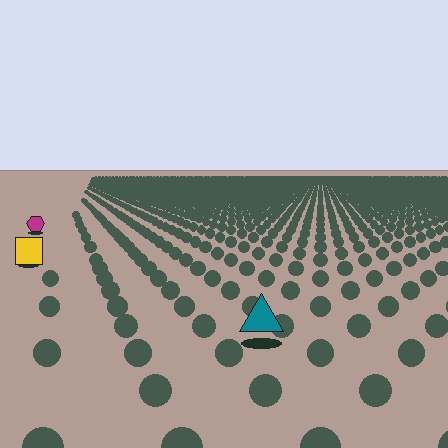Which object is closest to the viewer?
The teal triangle is closest. The texture marks near it are larger and more spread out.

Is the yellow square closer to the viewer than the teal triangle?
No. The teal triangle is closer — you can tell from the texture gradient: the ground texture is coarser near it.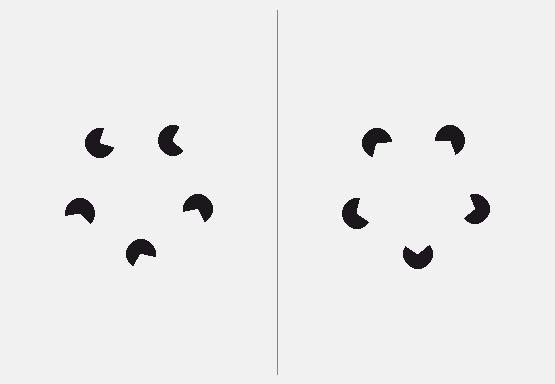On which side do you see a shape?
An illusory pentagon appears on the right side. On the left side the wedge cuts are rotated, so no coherent shape forms.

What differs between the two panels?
The pac-man discs are positioned identically on both sides; only the wedge orientations differ. On the right they align to a pentagon; on the left they are misaligned.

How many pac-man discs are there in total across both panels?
10 — 5 on each side.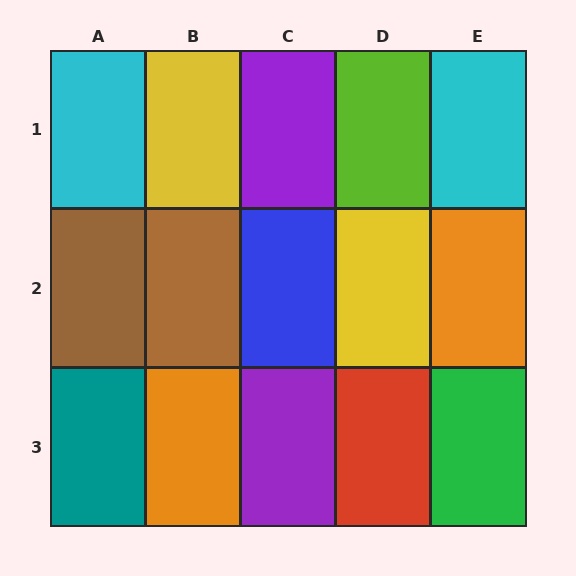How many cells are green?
1 cell is green.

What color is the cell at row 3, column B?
Orange.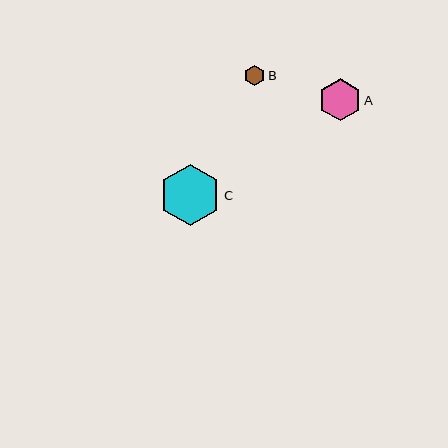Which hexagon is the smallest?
Hexagon B is the smallest with a size of approximately 20 pixels.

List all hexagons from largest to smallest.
From largest to smallest: C, A, B.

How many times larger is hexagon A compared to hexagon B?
Hexagon A is approximately 2.1 times the size of hexagon B.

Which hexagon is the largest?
Hexagon C is the largest with a size of approximately 61 pixels.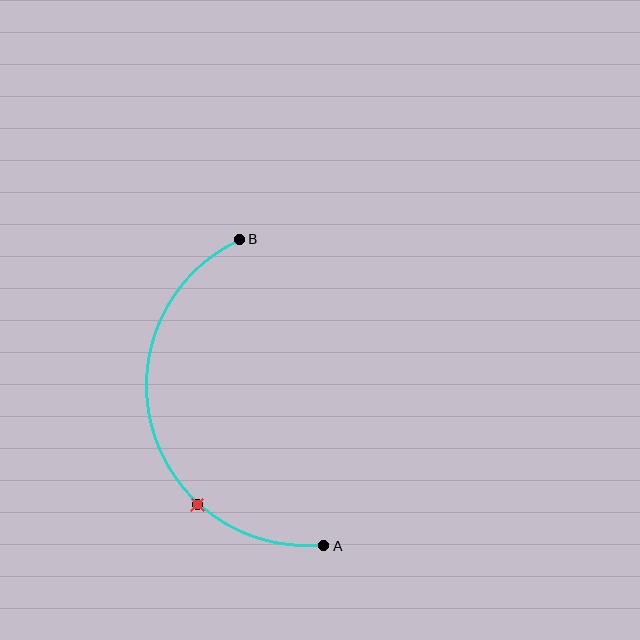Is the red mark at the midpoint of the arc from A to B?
No. The red mark lies on the arc but is closer to endpoint A. The arc midpoint would be at the point on the curve equidistant along the arc from both A and B.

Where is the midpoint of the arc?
The arc midpoint is the point on the curve farthest from the straight line joining A and B. It sits to the left of that line.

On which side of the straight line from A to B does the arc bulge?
The arc bulges to the left of the straight line connecting A and B.